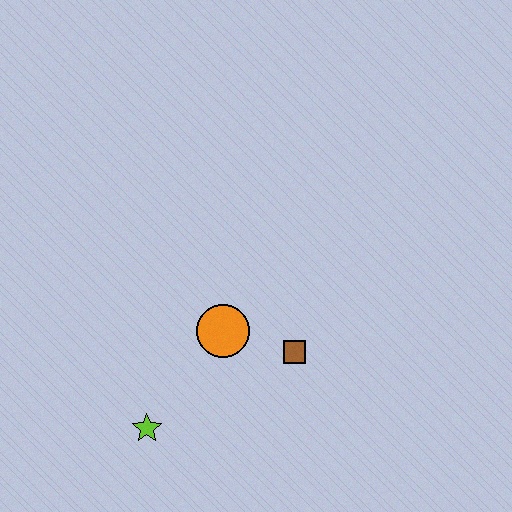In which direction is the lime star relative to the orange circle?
The lime star is below the orange circle.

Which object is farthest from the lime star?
The brown square is farthest from the lime star.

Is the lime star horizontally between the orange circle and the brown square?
No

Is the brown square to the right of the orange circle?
Yes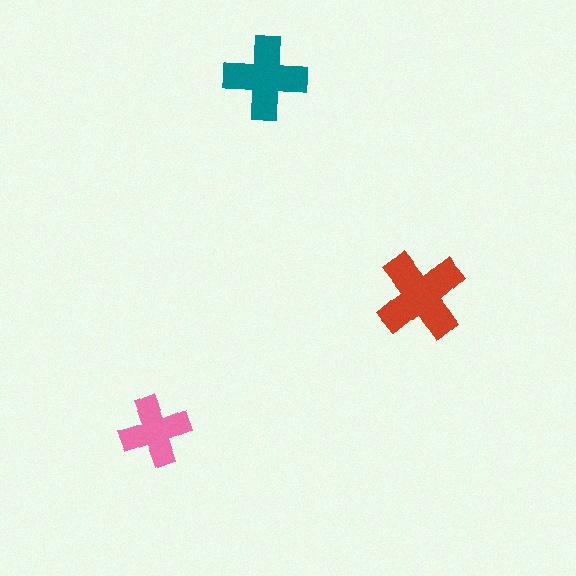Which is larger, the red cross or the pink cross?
The red one.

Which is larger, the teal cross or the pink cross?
The teal one.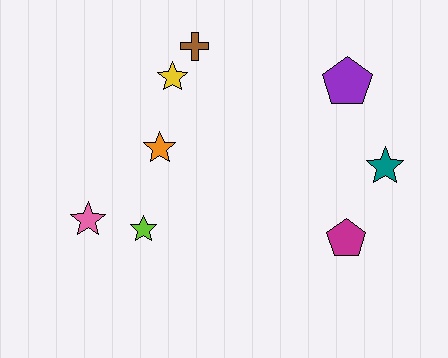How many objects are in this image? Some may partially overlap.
There are 8 objects.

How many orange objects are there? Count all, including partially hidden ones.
There is 1 orange object.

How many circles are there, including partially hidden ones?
There are no circles.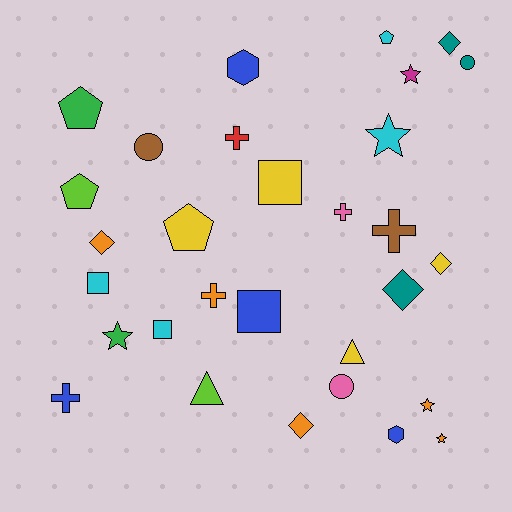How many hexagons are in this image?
There are 2 hexagons.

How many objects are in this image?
There are 30 objects.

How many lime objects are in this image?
There are 2 lime objects.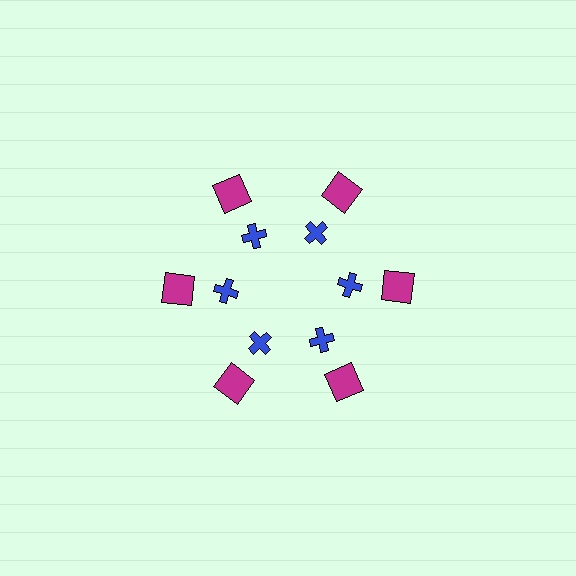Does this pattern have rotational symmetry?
Yes, this pattern has 6-fold rotational symmetry. It looks the same after rotating 60 degrees around the center.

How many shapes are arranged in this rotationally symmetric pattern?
There are 12 shapes, arranged in 6 groups of 2.